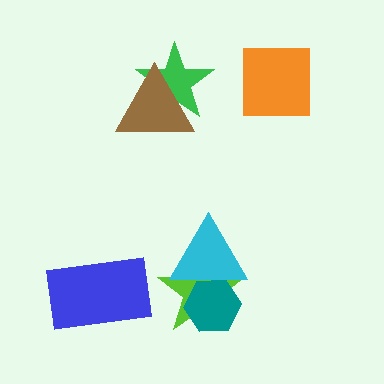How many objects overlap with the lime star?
2 objects overlap with the lime star.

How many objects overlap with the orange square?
0 objects overlap with the orange square.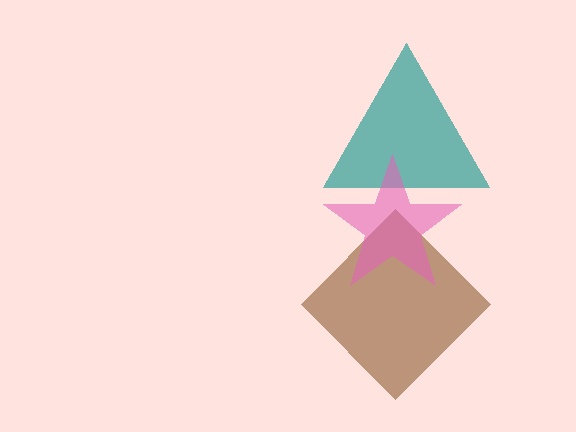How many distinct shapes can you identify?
There are 3 distinct shapes: a teal triangle, a brown diamond, a pink star.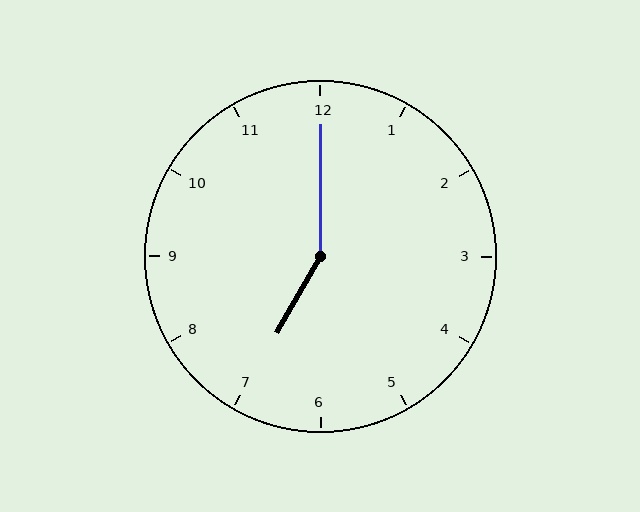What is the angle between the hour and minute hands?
Approximately 150 degrees.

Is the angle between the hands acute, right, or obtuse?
It is obtuse.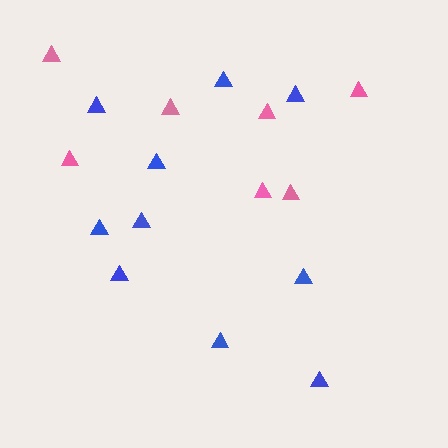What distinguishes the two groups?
There are 2 groups: one group of blue triangles (10) and one group of pink triangles (7).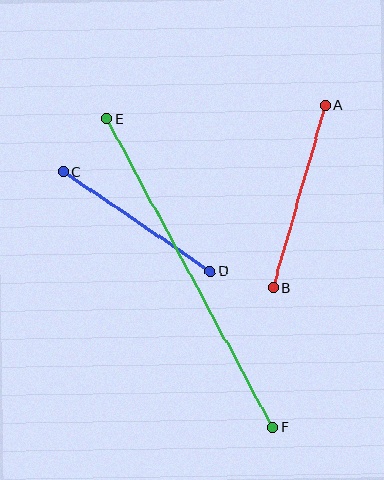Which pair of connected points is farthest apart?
Points E and F are farthest apart.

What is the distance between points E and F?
The distance is approximately 350 pixels.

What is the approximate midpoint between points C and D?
The midpoint is at approximately (137, 221) pixels.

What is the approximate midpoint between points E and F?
The midpoint is at approximately (190, 273) pixels.